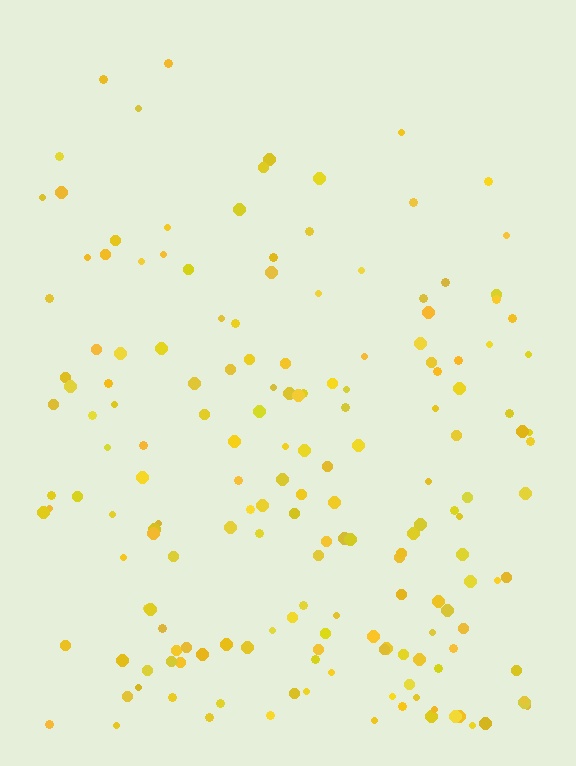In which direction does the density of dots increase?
From top to bottom, with the bottom side densest.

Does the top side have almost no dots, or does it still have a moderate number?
Still a moderate number, just noticeably fewer than the bottom.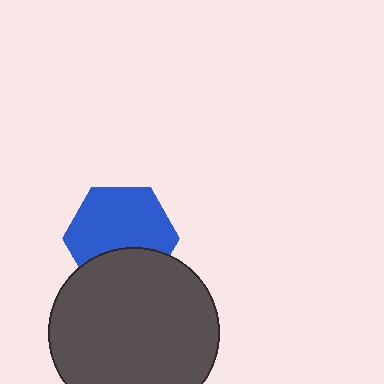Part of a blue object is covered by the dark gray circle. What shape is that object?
It is a hexagon.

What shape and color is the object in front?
The object in front is a dark gray circle.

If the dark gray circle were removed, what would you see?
You would see the complete blue hexagon.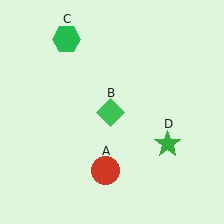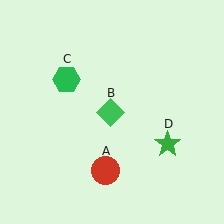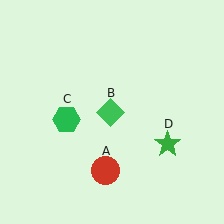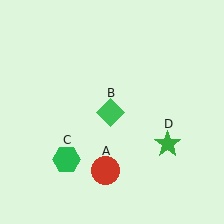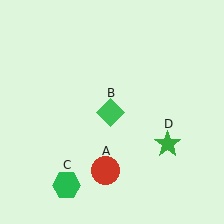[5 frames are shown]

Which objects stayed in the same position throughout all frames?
Red circle (object A) and green diamond (object B) and green star (object D) remained stationary.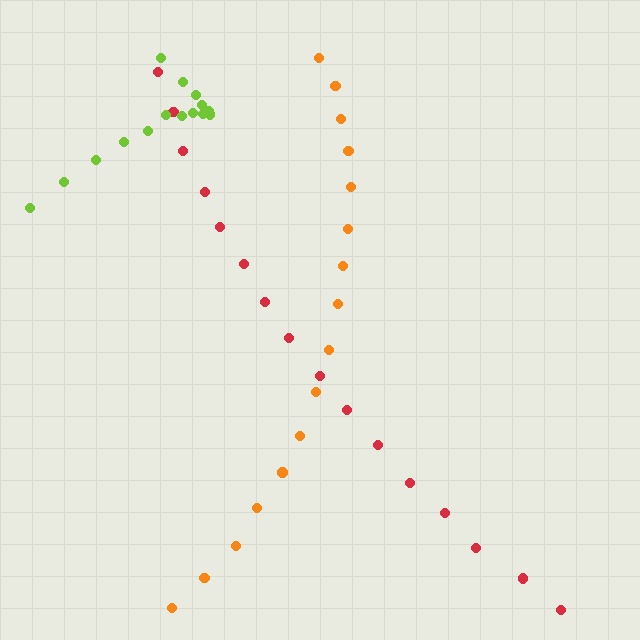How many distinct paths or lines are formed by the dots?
There are 3 distinct paths.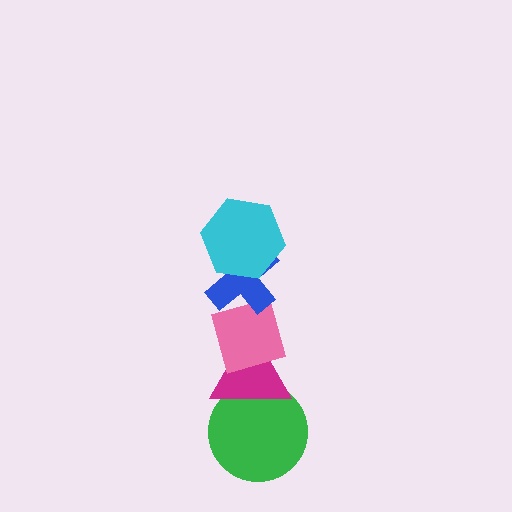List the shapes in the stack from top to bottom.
From top to bottom: the cyan hexagon, the blue cross, the pink diamond, the magenta triangle, the green circle.